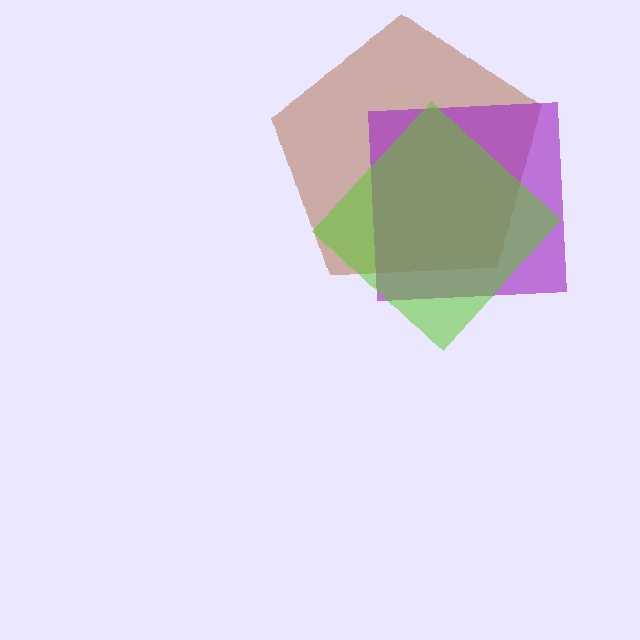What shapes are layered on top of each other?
The layered shapes are: a brown pentagon, a purple square, a lime diamond.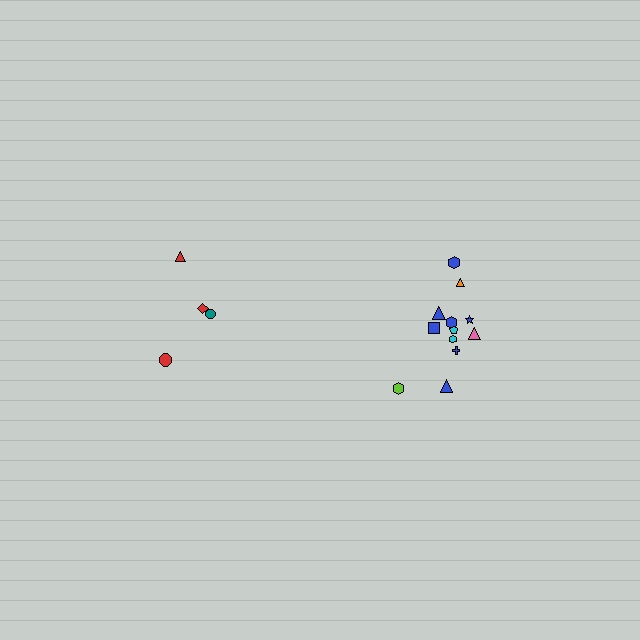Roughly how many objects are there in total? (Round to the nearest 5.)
Roughly 15 objects in total.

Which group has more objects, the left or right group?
The right group.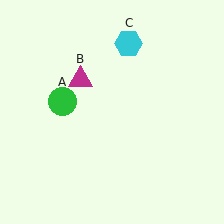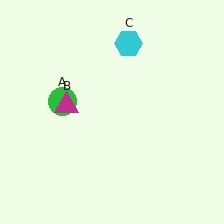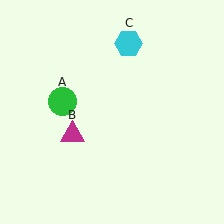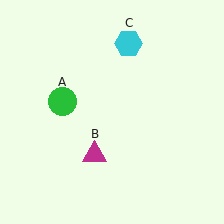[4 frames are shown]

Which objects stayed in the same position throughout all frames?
Green circle (object A) and cyan hexagon (object C) remained stationary.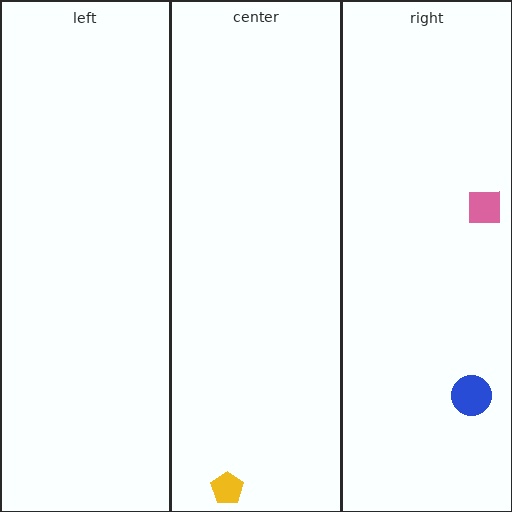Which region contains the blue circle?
The right region.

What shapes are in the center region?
The yellow pentagon.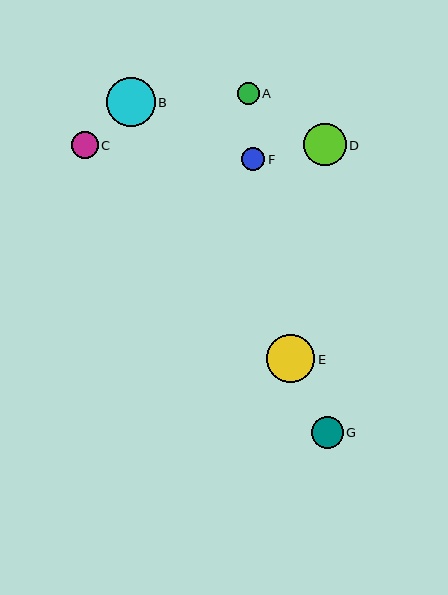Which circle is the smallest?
Circle A is the smallest with a size of approximately 21 pixels.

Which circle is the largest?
Circle B is the largest with a size of approximately 49 pixels.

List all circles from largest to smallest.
From largest to smallest: B, E, D, G, C, F, A.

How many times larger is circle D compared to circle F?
Circle D is approximately 1.8 times the size of circle F.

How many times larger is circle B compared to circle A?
Circle B is approximately 2.3 times the size of circle A.